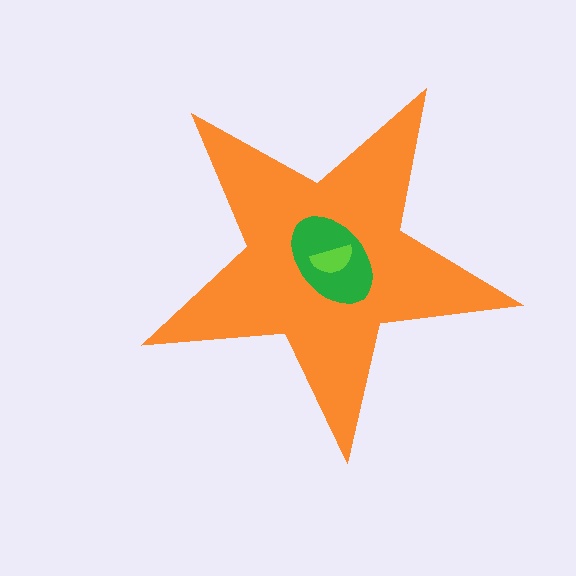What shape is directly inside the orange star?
The green ellipse.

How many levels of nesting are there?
3.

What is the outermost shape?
The orange star.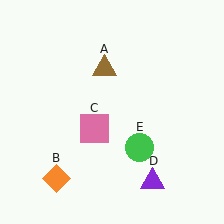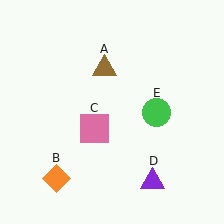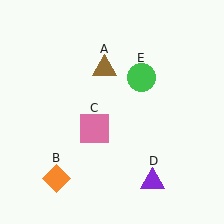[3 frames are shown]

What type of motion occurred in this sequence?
The green circle (object E) rotated counterclockwise around the center of the scene.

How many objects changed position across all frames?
1 object changed position: green circle (object E).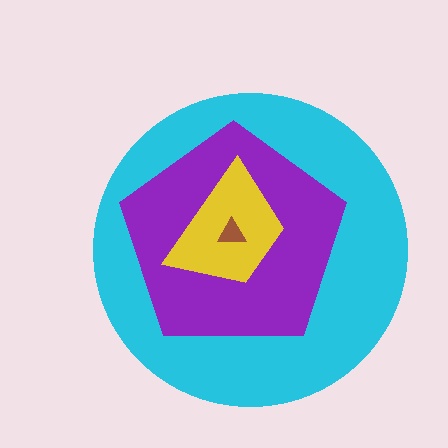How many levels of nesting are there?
4.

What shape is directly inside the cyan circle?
The purple pentagon.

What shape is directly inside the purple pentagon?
The yellow trapezoid.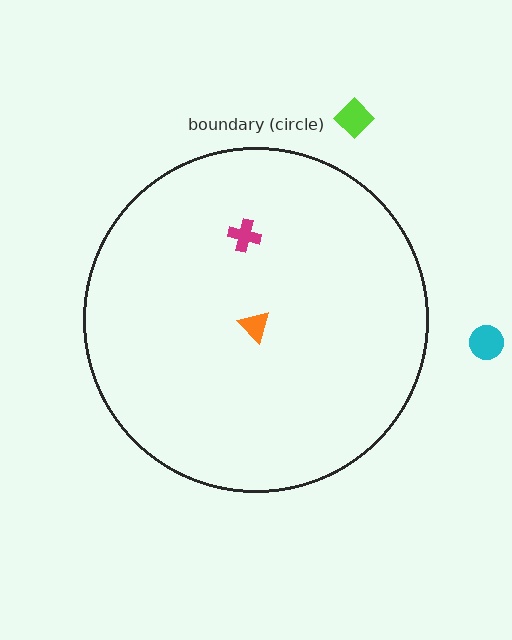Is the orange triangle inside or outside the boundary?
Inside.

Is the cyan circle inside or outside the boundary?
Outside.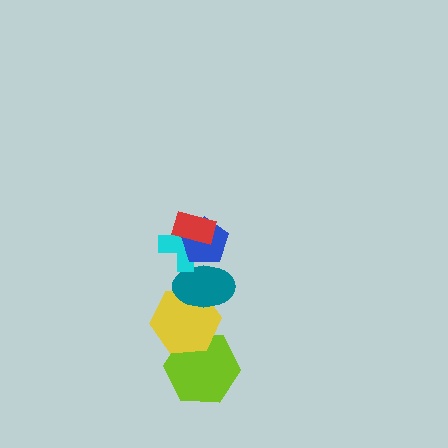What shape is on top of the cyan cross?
The blue pentagon is on top of the cyan cross.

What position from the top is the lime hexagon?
The lime hexagon is 6th from the top.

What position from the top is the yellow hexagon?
The yellow hexagon is 5th from the top.